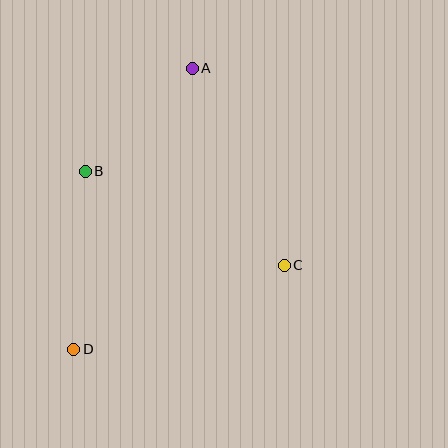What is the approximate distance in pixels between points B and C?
The distance between B and C is approximately 220 pixels.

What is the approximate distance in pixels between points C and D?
The distance between C and D is approximately 227 pixels.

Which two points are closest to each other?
Points A and B are closest to each other.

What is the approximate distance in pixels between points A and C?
The distance between A and C is approximately 217 pixels.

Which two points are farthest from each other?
Points A and D are farthest from each other.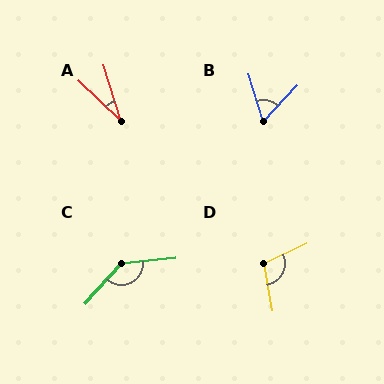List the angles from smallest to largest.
A (30°), B (60°), D (105°), C (139°).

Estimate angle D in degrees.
Approximately 105 degrees.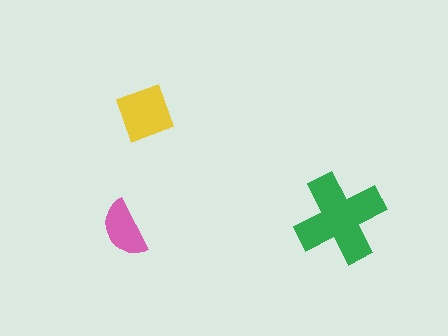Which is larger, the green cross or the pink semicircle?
The green cross.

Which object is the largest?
The green cross.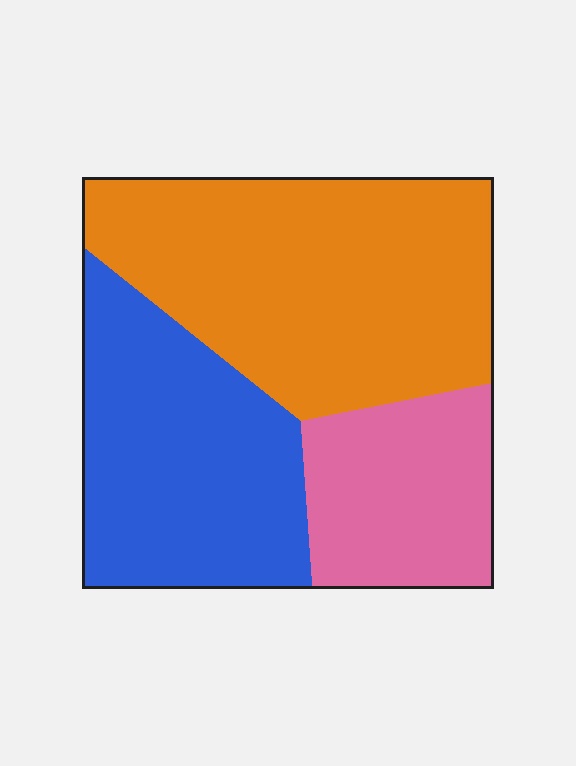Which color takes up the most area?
Orange, at roughly 45%.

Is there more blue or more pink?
Blue.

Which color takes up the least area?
Pink, at roughly 20%.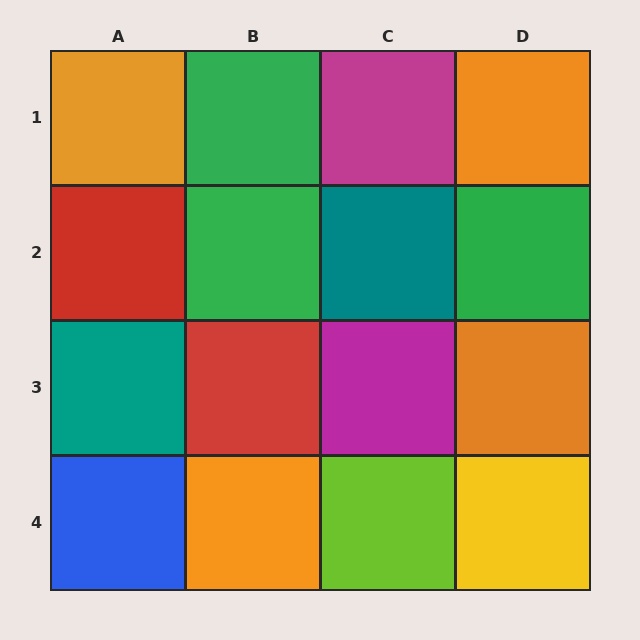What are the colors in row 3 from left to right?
Teal, red, magenta, orange.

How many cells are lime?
1 cell is lime.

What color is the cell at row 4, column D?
Yellow.